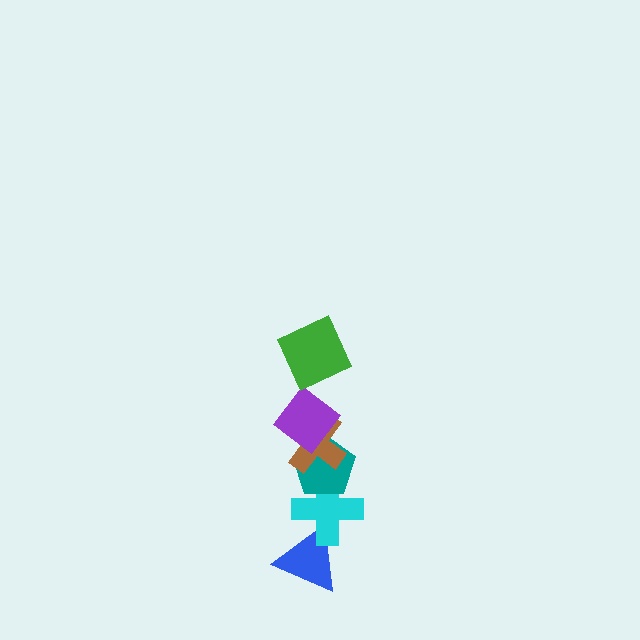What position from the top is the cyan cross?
The cyan cross is 5th from the top.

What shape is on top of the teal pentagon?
The brown cross is on top of the teal pentagon.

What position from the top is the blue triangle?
The blue triangle is 6th from the top.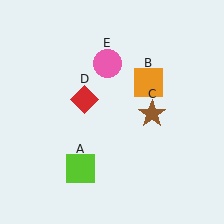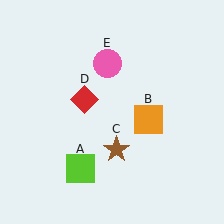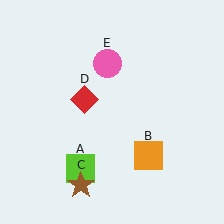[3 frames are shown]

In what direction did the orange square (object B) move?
The orange square (object B) moved down.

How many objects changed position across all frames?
2 objects changed position: orange square (object B), brown star (object C).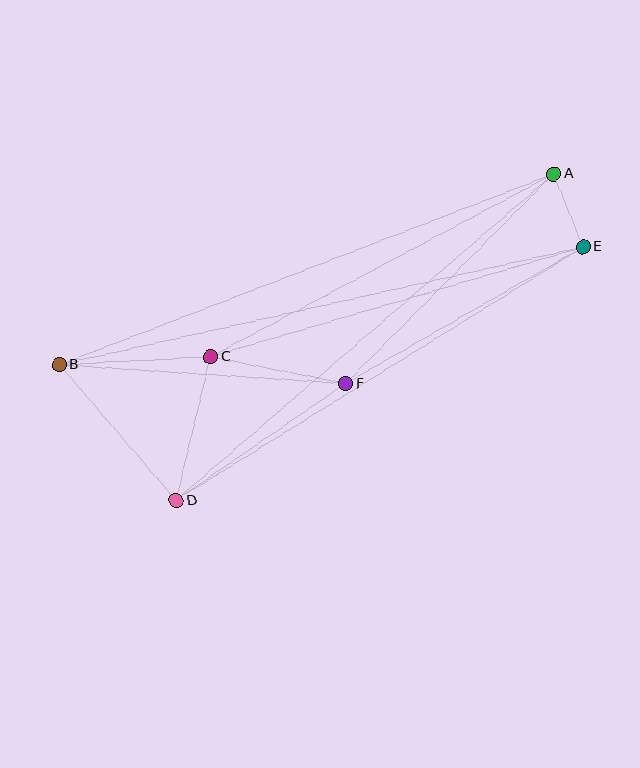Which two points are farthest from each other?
Points B and E are farthest from each other.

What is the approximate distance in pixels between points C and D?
The distance between C and D is approximately 148 pixels.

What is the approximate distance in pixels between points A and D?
The distance between A and D is approximately 499 pixels.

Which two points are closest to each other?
Points A and E are closest to each other.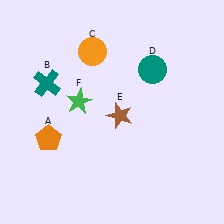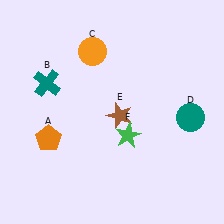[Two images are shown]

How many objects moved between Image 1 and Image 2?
2 objects moved between the two images.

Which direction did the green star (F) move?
The green star (F) moved right.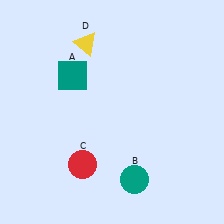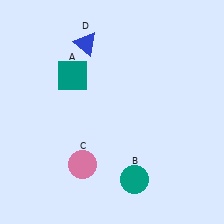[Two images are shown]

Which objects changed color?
C changed from red to pink. D changed from yellow to blue.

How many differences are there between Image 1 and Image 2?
There are 2 differences between the two images.